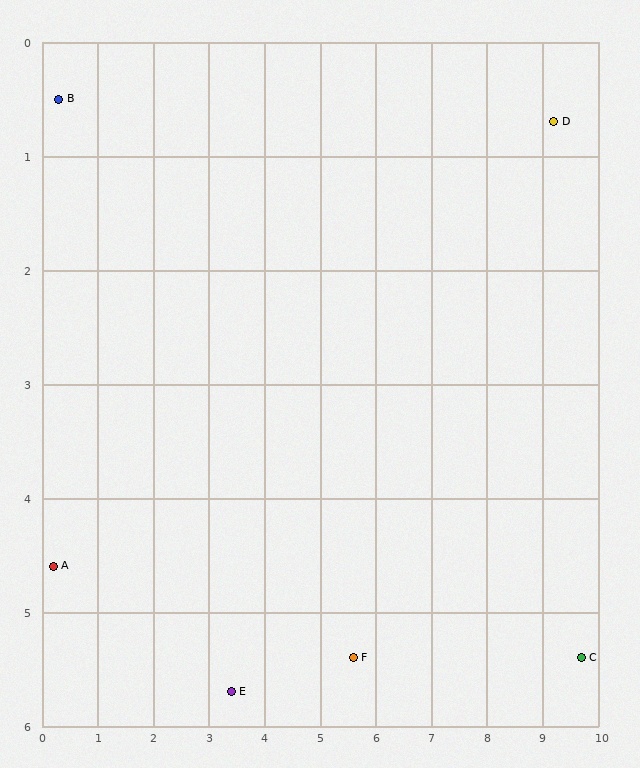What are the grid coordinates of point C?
Point C is at approximately (9.7, 5.4).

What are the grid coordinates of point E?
Point E is at approximately (3.4, 5.7).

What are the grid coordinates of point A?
Point A is at approximately (0.2, 4.6).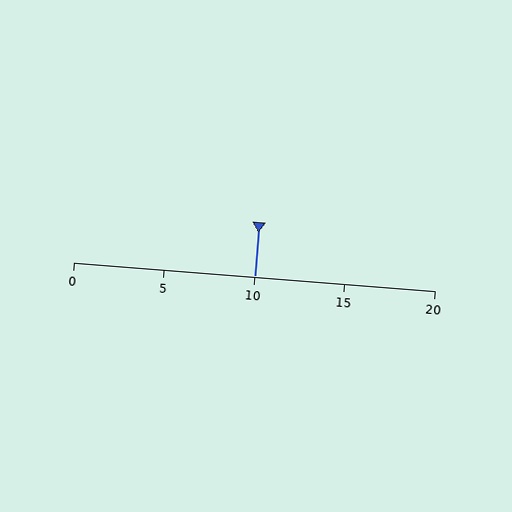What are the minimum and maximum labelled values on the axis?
The axis runs from 0 to 20.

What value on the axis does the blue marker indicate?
The marker indicates approximately 10.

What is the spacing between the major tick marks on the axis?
The major ticks are spaced 5 apart.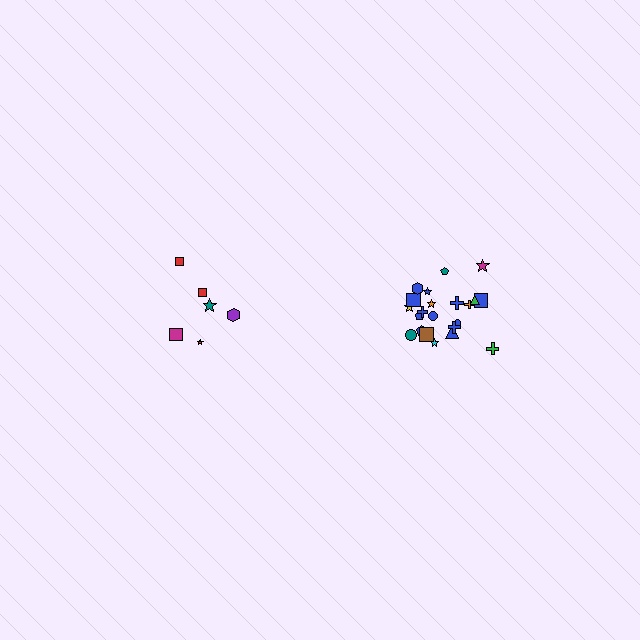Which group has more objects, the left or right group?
The right group.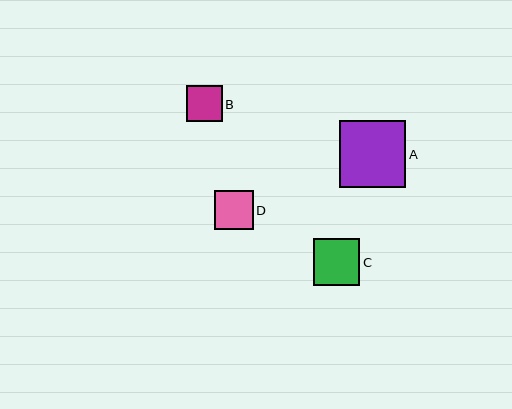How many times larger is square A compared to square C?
Square A is approximately 1.4 times the size of square C.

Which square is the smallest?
Square B is the smallest with a size of approximately 35 pixels.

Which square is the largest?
Square A is the largest with a size of approximately 67 pixels.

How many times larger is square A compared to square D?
Square A is approximately 1.7 times the size of square D.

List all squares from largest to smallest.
From largest to smallest: A, C, D, B.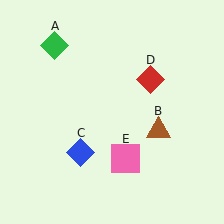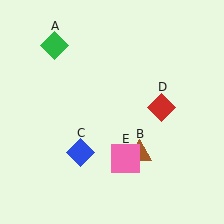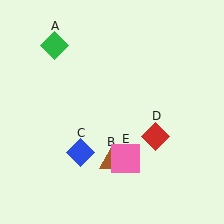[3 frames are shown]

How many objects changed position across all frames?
2 objects changed position: brown triangle (object B), red diamond (object D).